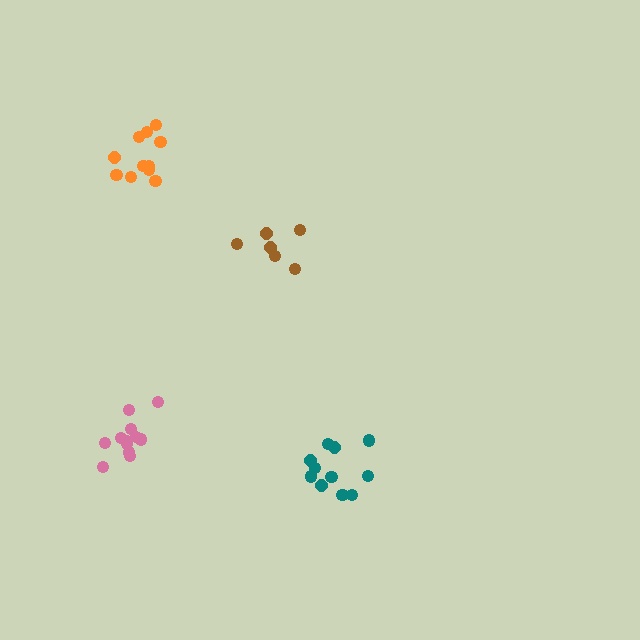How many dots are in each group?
Group 1: 11 dots, Group 2: 12 dots, Group 3: 6 dots, Group 4: 11 dots (40 total).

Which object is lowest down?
The teal cluster is bottommost.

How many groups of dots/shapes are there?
There are 4 groups.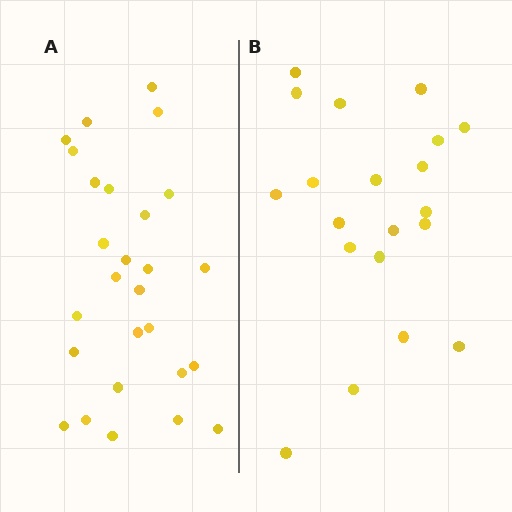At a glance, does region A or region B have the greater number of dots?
Region A (the left region) has more dots.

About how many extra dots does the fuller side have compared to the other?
Region A has roughly 8 or so more dots than region B.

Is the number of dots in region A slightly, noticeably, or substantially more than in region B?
Region A has noticeably more, but not dramatically so. The ratio is roughly 1.4 to 1.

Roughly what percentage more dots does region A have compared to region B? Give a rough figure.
About 35% more.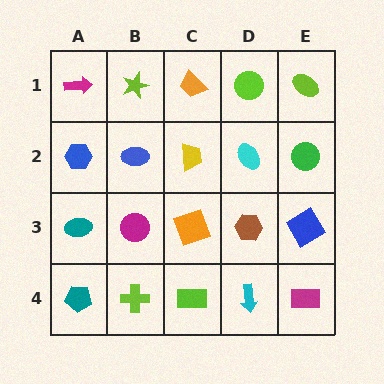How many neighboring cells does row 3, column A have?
3.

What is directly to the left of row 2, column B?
A blue hexagon.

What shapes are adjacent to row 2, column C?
An orange trapezoid (row 1, column C), an orange square (row 3, column C), a blue ellipse (row 2, column B), a cyan ellipse (row 2, column D).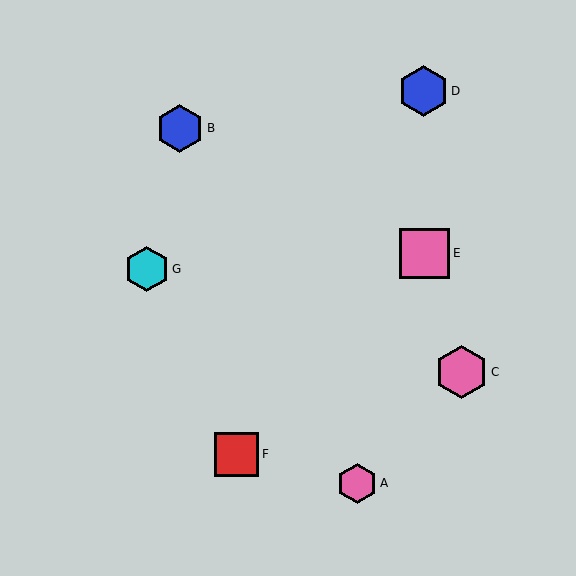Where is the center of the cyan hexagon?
The center of the cyan hexagon is at (147, 269).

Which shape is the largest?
The pink hexagon (labeled C) is the largest.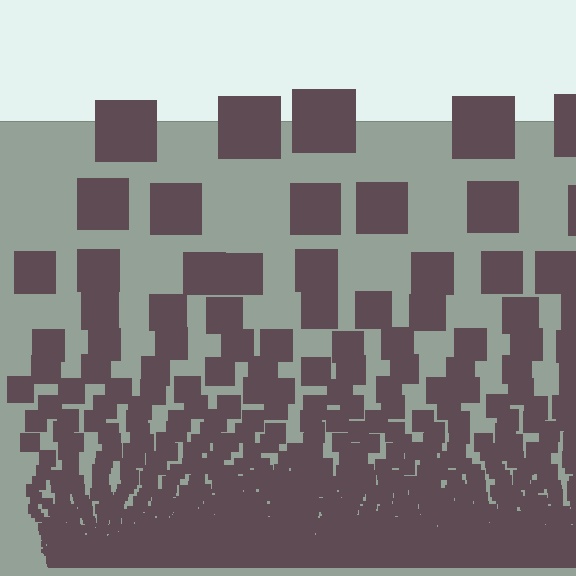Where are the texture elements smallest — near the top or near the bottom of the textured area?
Near the bottom.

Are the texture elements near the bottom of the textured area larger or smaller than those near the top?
Smaller. The gradient is inverted — elements near the bottom are smaller and denser.